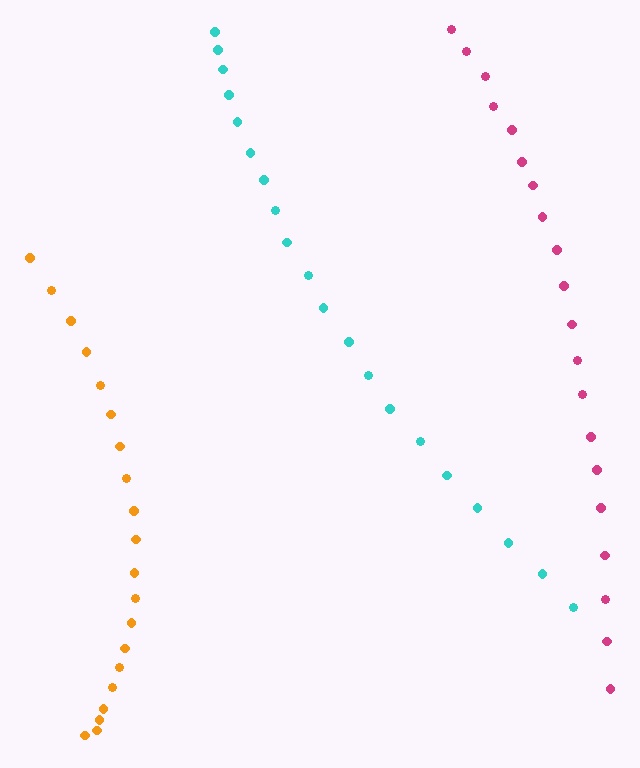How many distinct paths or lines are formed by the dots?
There are 3 distinct paths.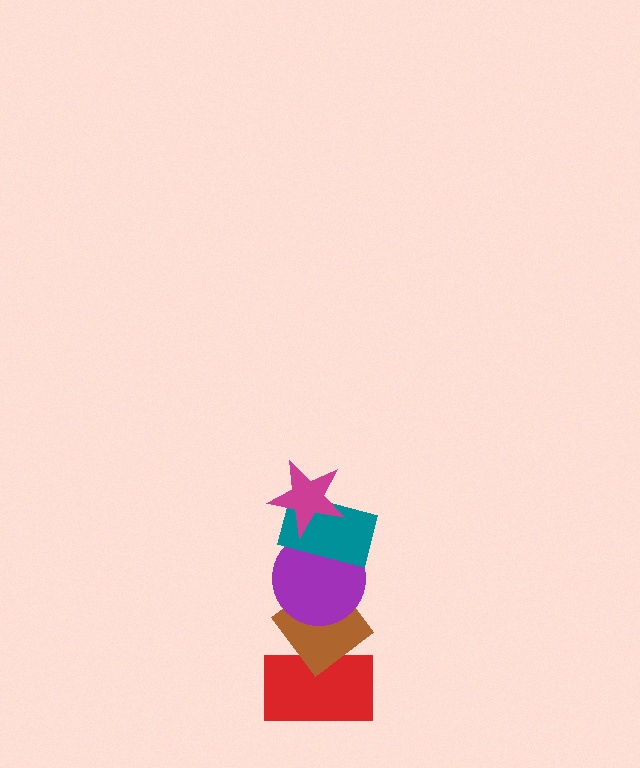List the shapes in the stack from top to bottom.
From top to bottom: the magenta star, the teal rectangle, the purple circle, the brown diamond, the red rectangle.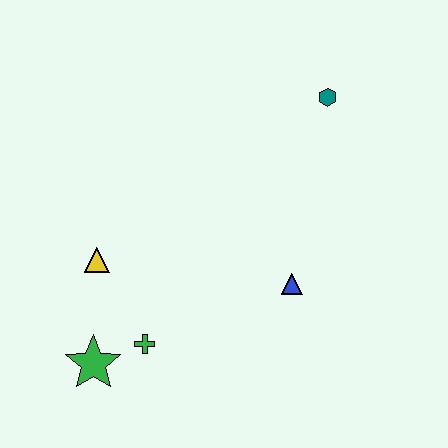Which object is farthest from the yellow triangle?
The teal hexagon is farthest from the yellow triangle.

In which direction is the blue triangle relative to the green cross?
The blue triangle is to the right of the green cross.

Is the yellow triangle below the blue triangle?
No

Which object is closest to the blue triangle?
The green cross is closest to the blue triangle.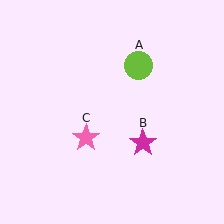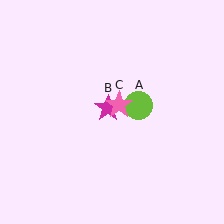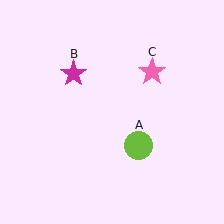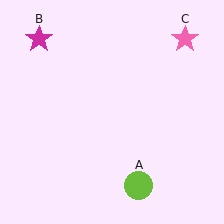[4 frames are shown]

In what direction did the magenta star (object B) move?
The magenta star (object B) moved up and to the left.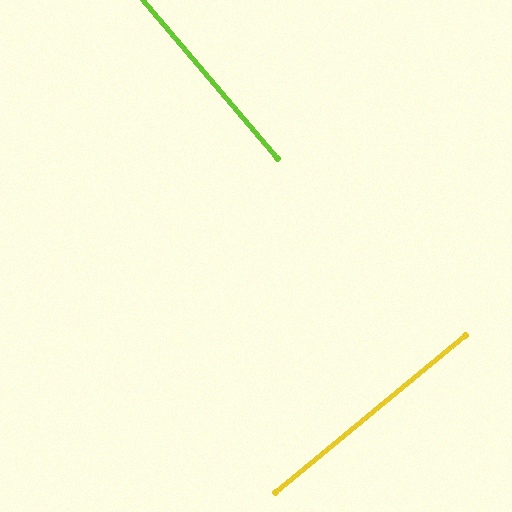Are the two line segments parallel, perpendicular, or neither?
Perpendicular — they meet at approximately 90°.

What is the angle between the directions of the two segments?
Approximately 90 degrees.